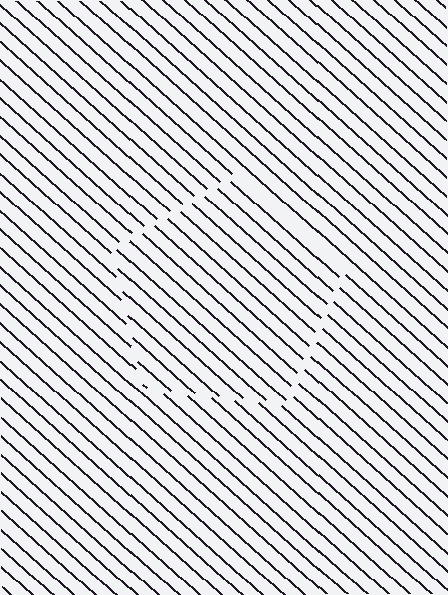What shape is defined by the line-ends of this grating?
An illusory pentagon. The interior of the shape contains the same grating, shifted by half a period — the contour is defined by the phase discontinuity where line-ends from the inner and outer gratings abut.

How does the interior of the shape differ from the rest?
The interior of the shape contains the same grating, shifted by half a period — the contour is defined by the phase discontinuity where line-ends from the inner and outer gratings abut.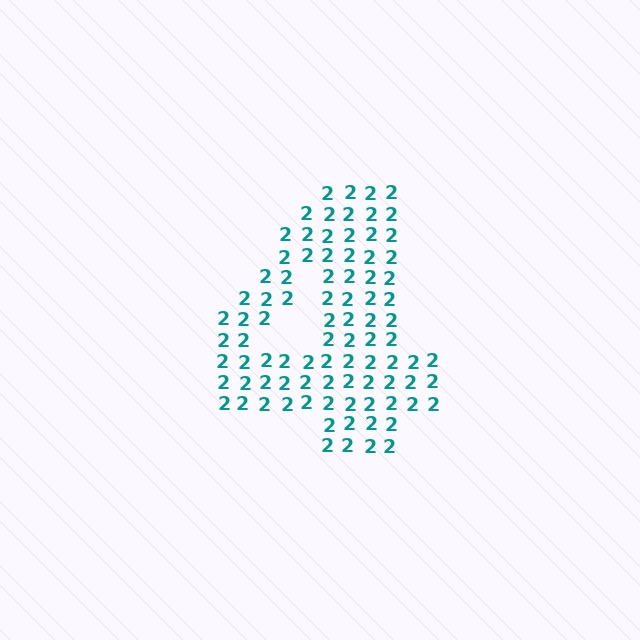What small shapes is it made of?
It is made of small digit 2's.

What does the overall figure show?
The overall figure shows the digit 4.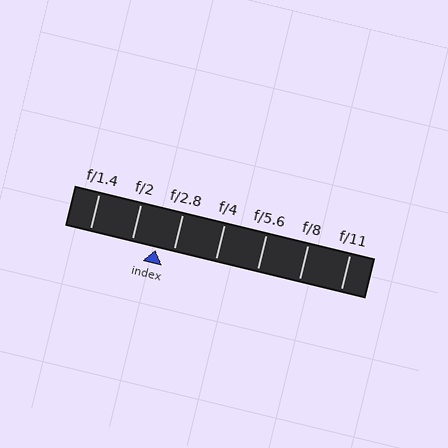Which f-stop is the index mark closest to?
The index mark is closest to f/2.8.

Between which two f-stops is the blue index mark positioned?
The index mark is between f/2 and f/2.8.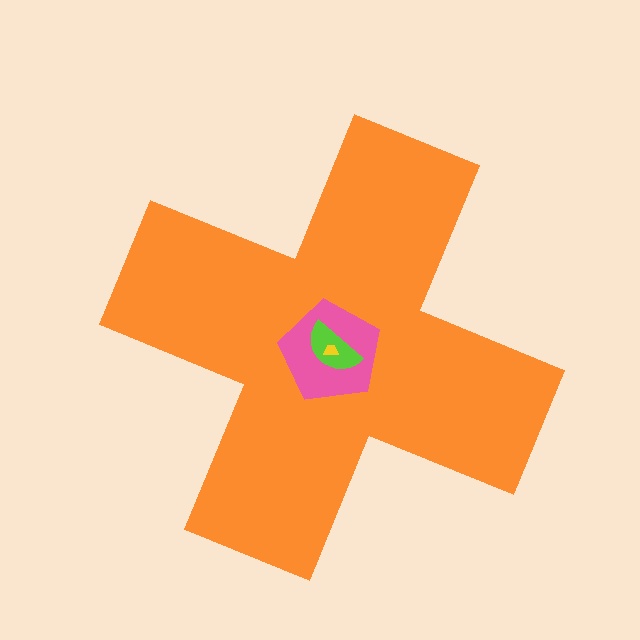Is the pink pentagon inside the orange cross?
Yes.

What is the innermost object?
The yellow trapezoid.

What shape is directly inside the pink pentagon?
The lime semicircle.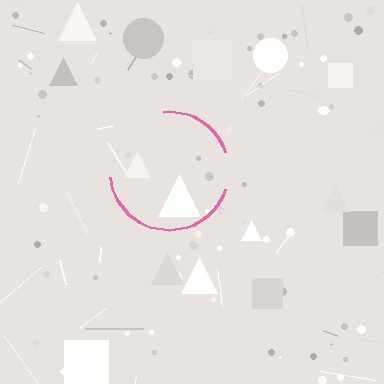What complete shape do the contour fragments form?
The contour fragments form a circle.